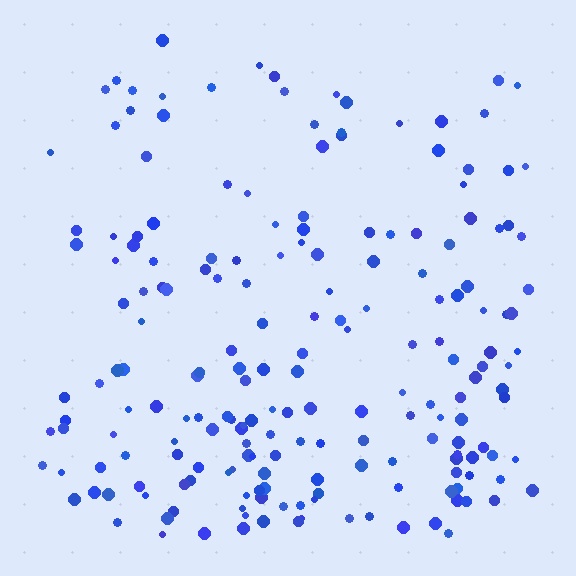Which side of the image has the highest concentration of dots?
The bottom.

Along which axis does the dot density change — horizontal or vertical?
Vertical.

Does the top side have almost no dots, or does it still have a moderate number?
Still a moderate number, just noticeably fewer than the bottom.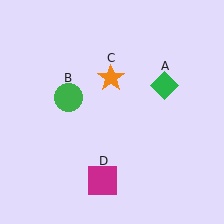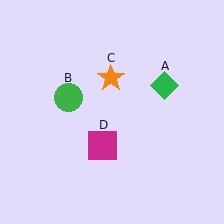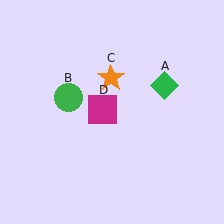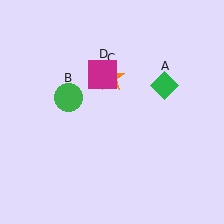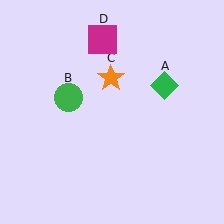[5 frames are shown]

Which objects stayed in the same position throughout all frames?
Green diamond (object A) and green circle (object B) and orange star (object C) remained stationary.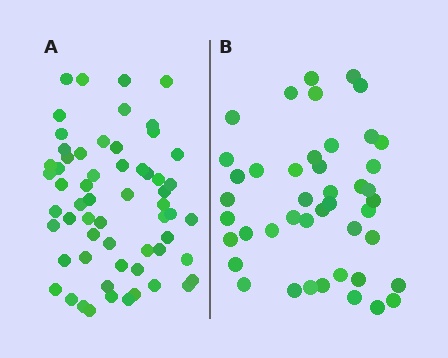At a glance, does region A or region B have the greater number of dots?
Region A (the left region) has more dots.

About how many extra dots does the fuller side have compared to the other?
Region A has approximately 15 more dots than region B.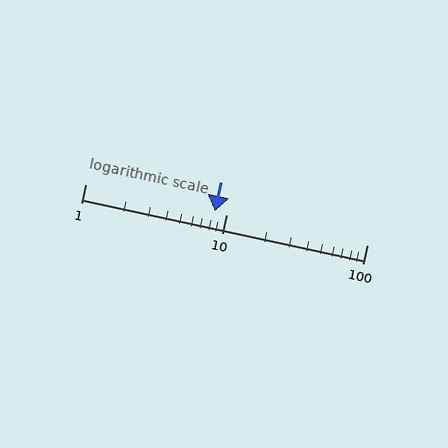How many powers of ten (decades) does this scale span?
The scale spans 2 decades, from 1 to 100.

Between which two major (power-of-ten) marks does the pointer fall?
The pointer is between 1 and 10.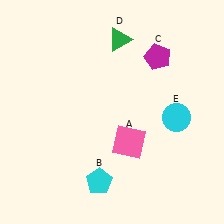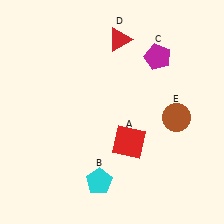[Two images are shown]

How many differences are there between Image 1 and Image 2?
There are 3 differences between the two images.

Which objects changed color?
A changed from pink to red. D changed from green to red. E changed from cyan to brown.